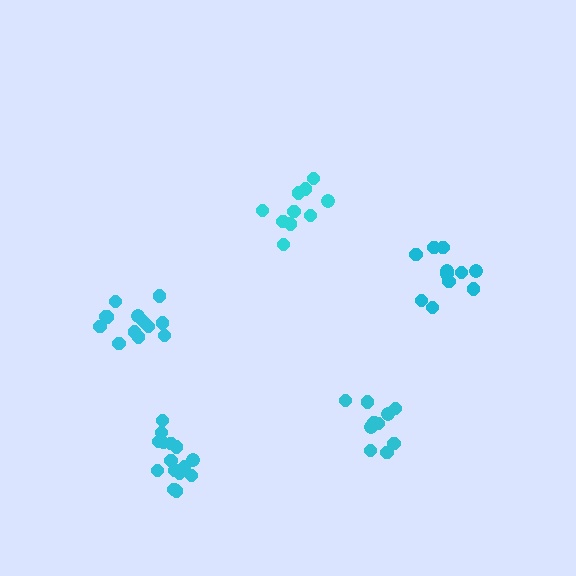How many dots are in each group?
Group 1: 10 dots, Group 2: 10 dots, Group 3: 15 dots, Group 4: 13 dots, Group 5: 11 dots (59 total).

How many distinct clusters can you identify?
There are 5 distinct clusters.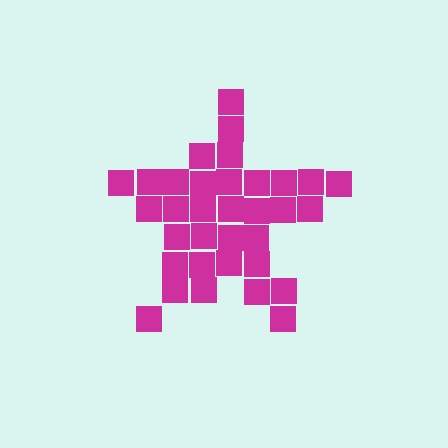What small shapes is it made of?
It is made of small squares.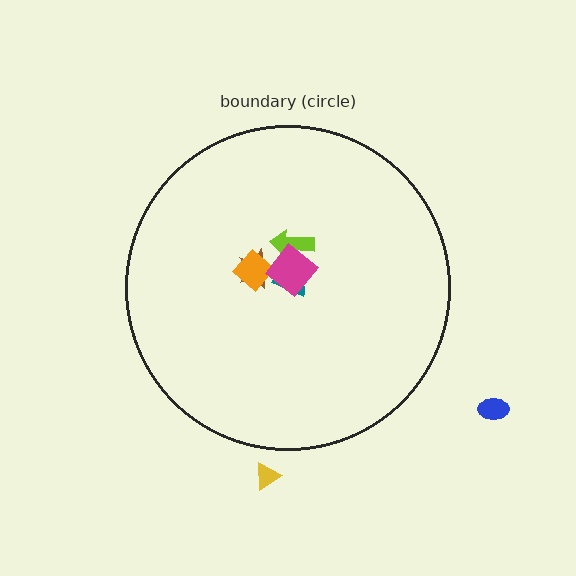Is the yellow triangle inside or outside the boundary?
Outside.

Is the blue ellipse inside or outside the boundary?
Outside.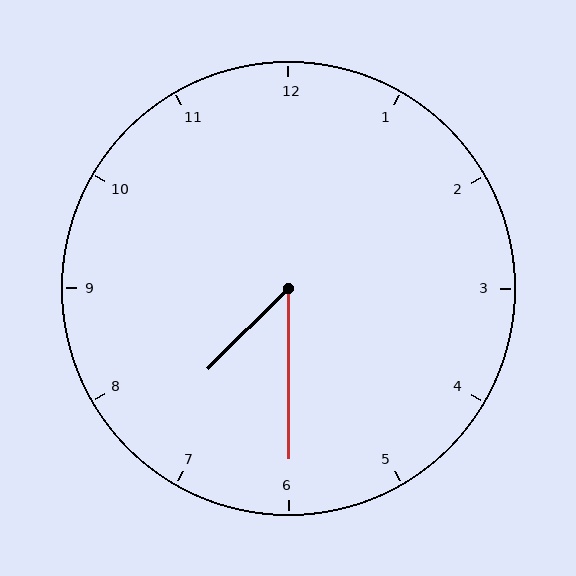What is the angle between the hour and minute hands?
Approximately 45 degrees.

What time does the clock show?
7:30.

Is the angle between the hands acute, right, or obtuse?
It is acute.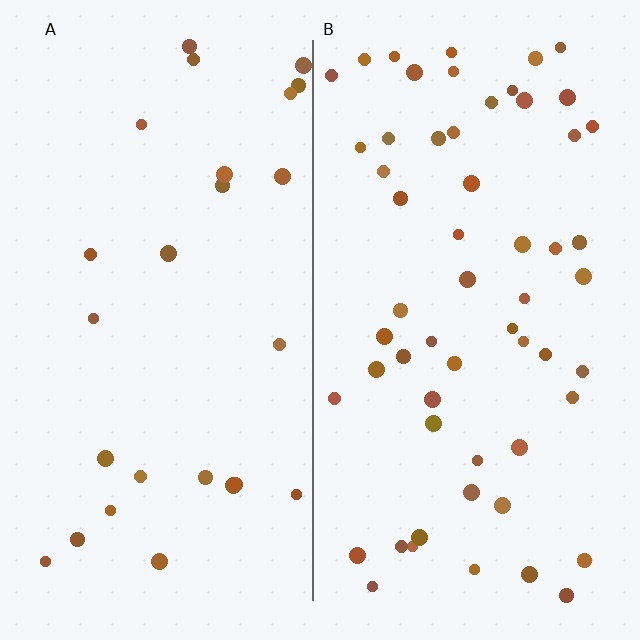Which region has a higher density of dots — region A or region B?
B (the right).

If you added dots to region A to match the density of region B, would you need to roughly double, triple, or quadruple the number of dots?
Approximately double.